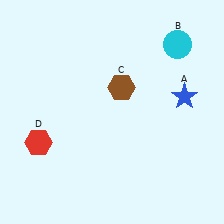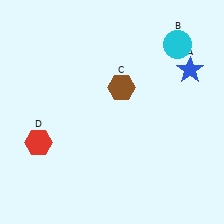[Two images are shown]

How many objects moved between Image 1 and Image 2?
1 object moved between the two images.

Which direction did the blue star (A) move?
The blue star (A) moved up.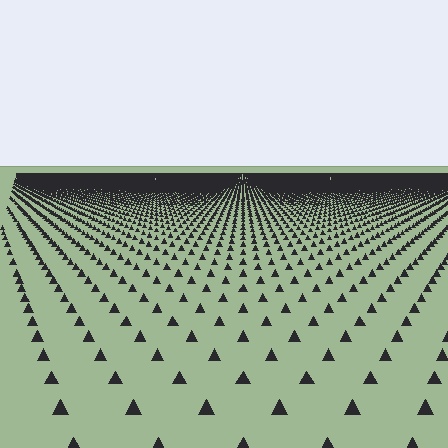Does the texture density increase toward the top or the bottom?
Density increases toward the top.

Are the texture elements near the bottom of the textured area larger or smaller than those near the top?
Larger. Near the bottom, elements are closer to the viewer and appear at a bigger on-screen size.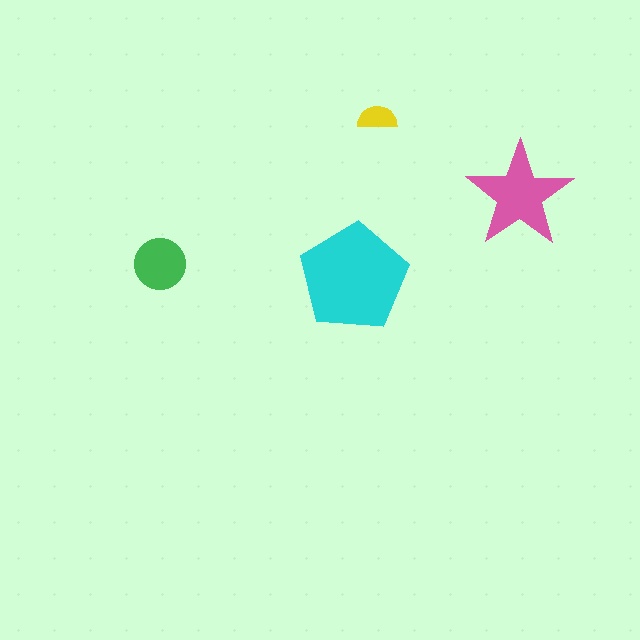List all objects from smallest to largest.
The yellow semicircle, the green circle, the pink star, the cyan pentagon.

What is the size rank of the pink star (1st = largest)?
2nd.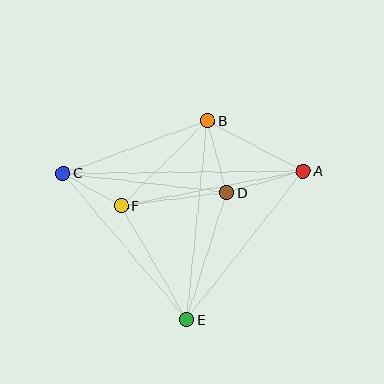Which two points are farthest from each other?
Points A and C are farthest from each other.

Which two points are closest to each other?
Points C and F are closest to each other.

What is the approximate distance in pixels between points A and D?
The distance between A and D is approximately 80 pixels.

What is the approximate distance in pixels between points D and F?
The distance between D and F is approximately 107 pixels.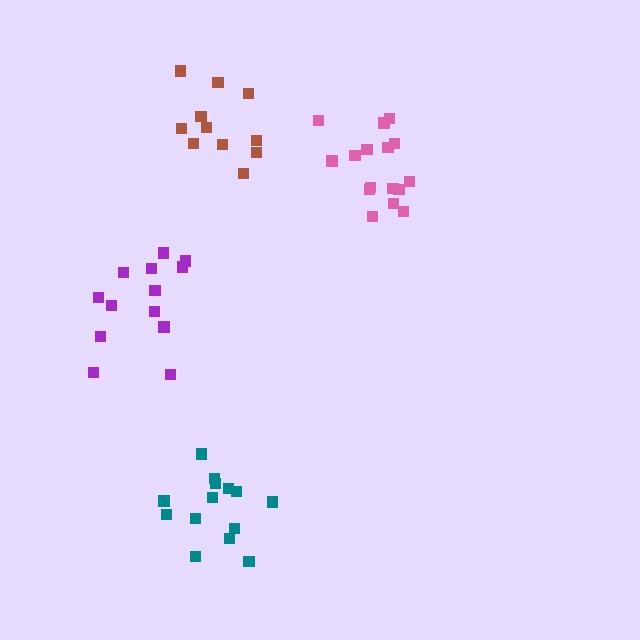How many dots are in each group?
Group 1: 14 dots, Group 2: 16 dots, Group 3: 11 dots, Group 4: 13 dots (54 total).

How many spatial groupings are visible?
There are 4 spatial groupings.